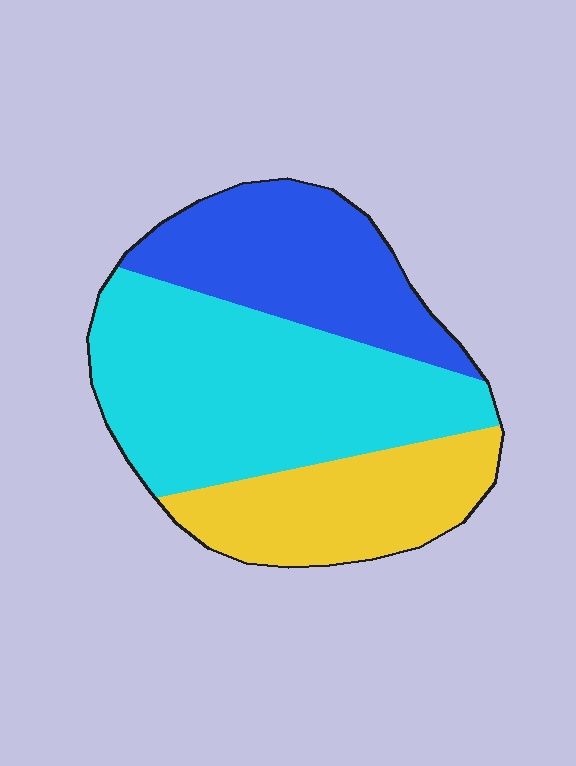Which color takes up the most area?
Cyan, at roughly 45%.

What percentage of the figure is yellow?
Yellow takes up about one quarter (1/4) of the figure.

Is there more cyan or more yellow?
Cyan.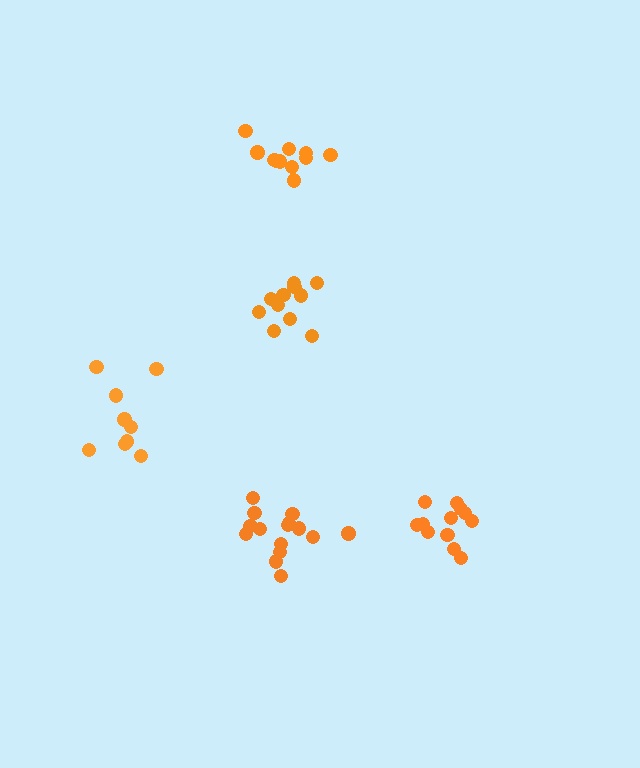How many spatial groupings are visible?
There are 5 spatial groupings.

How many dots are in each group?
Group 1: 9 dots, Group 2: 15 dots, Group 3: 12 dots, Group 4: 11 dots, Group 5: 11 dots (58 total).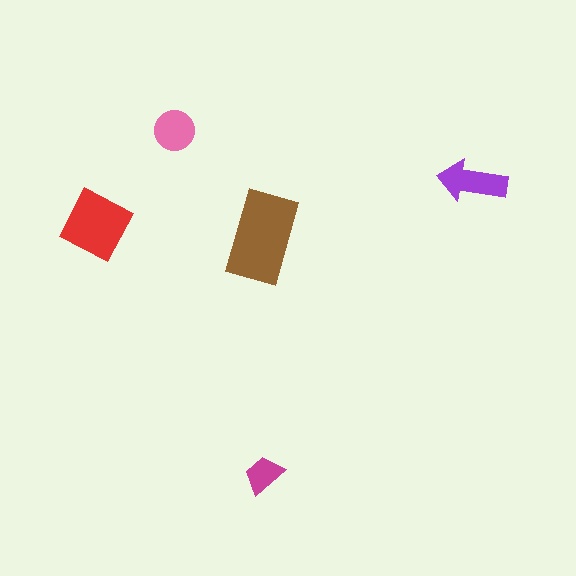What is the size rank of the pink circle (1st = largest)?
4th.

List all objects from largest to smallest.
The brown rectangle, the red diamond, the purple arrow, the pink circle, the magenta trapezoid.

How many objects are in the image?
There are 5 objects in the image.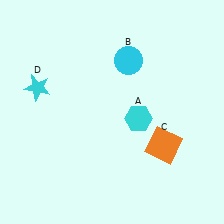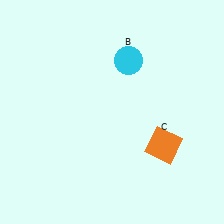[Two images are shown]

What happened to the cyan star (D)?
The cyan star (D) was removed in Image 2. It was in the top-left area of Image 1.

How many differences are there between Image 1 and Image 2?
There are 2 differences between the two images.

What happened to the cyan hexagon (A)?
The cyan hexagon (A) was removed in Image 2. It was in the bottom-right area of Image 1.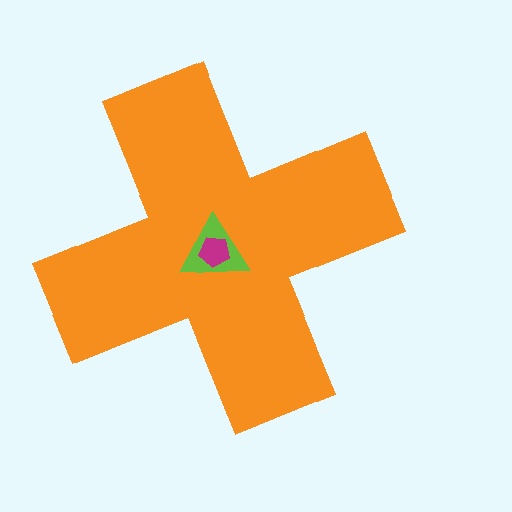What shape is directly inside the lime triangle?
The magenta pentagon.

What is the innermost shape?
The magenta pentagon.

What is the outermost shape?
The orange cross.